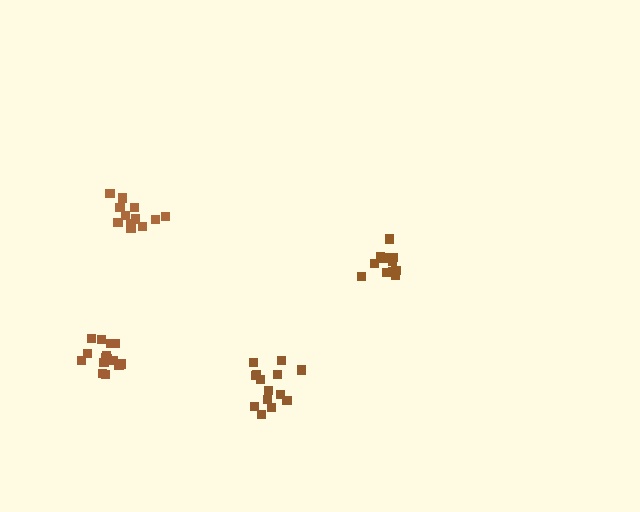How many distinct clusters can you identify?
There are 4 distinct clusters.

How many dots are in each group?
Group 1: 14 dots, Group 2: 14 dots, Group 3: 15 dots, Group 4: 13 dots (56 total).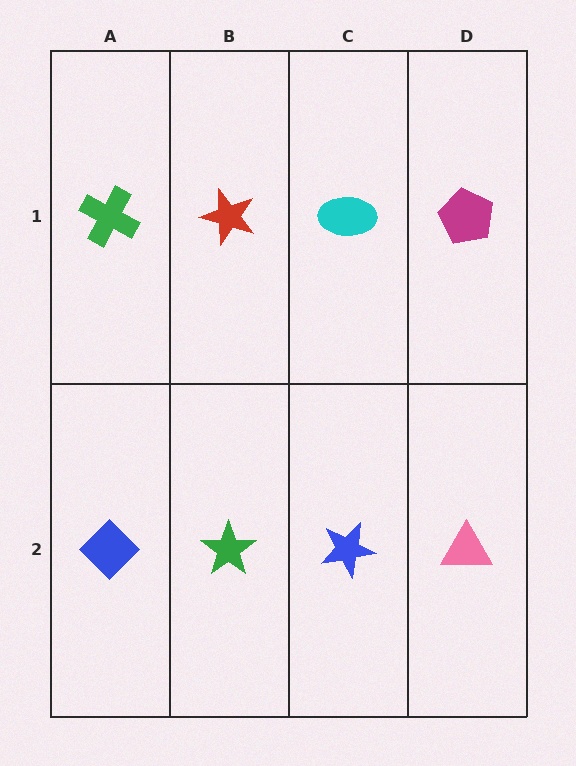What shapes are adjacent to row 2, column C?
A cyan ellipse (row 1, column C), a green star (row 2, column B), a pink triangle (row 2, column D).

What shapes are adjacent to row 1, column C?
A blue star (row 2, column C), a red star (row 1, column B), a magenta pentagon (row 1, column D).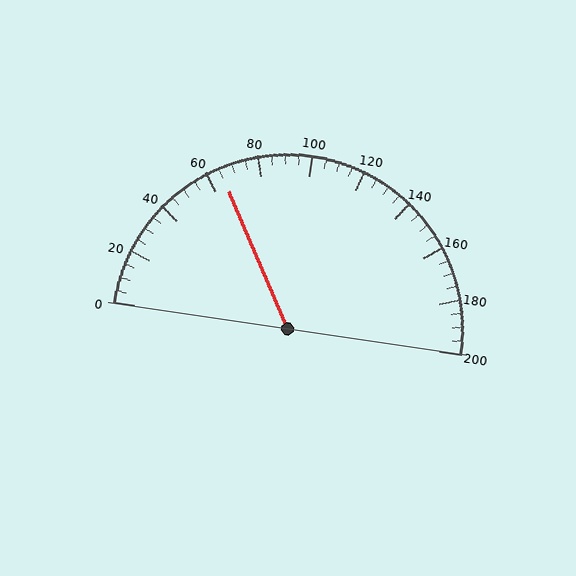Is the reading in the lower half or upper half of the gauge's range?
The reading is in the lower half of the range (0 to 200).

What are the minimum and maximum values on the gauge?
The gauge ranges from 0 to 200.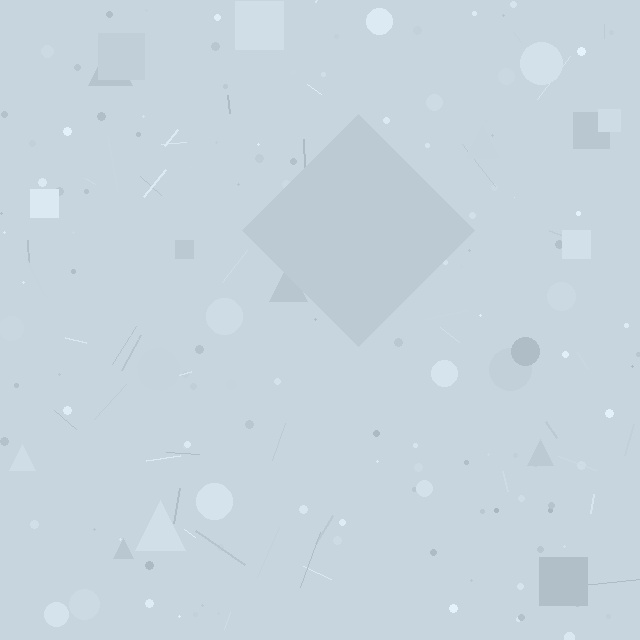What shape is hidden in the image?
A diamond is hidden in the image.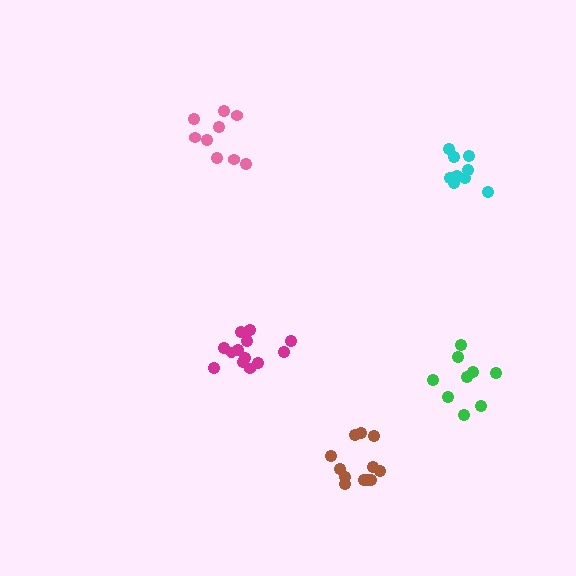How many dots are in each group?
Group 1: 9 dots, Group 2: 13 dots, Group 3: 12 dots, Group 4: 9 dots, Group 5: 9 dots (52 total).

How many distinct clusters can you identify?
There are 5 distinct clusters.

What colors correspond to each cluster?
The clusters are colored: pink, magenta, brown, cyan, green.